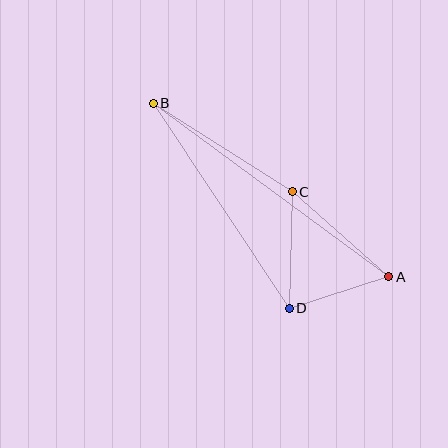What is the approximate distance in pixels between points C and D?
The distance between C and D is approximately 117 pixels.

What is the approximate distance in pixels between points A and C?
The distance between A and C is approximately 128 pixels.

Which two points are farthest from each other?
Points A and B are farthest from each other.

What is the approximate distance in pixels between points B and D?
The distance between B and D is approximately 246 pixels.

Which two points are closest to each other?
Points A and D are closest to each other.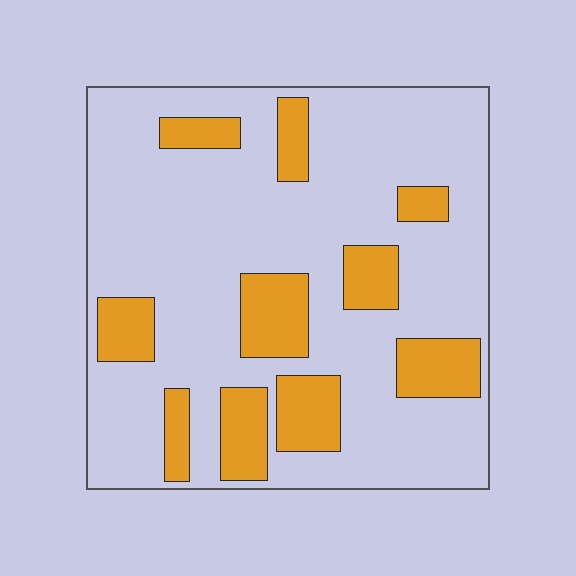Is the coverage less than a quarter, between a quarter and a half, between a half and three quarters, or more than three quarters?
Less than a quarter.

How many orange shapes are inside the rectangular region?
10.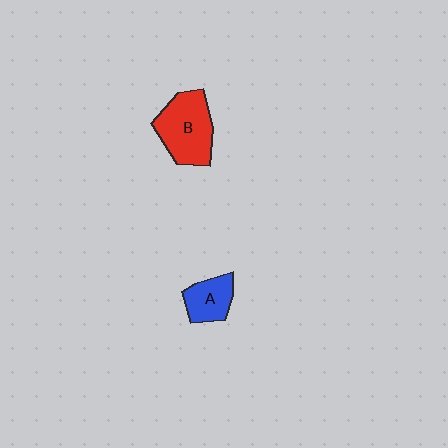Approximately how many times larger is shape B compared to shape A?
Approximately 1.8 times.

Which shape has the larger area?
Shape B (red).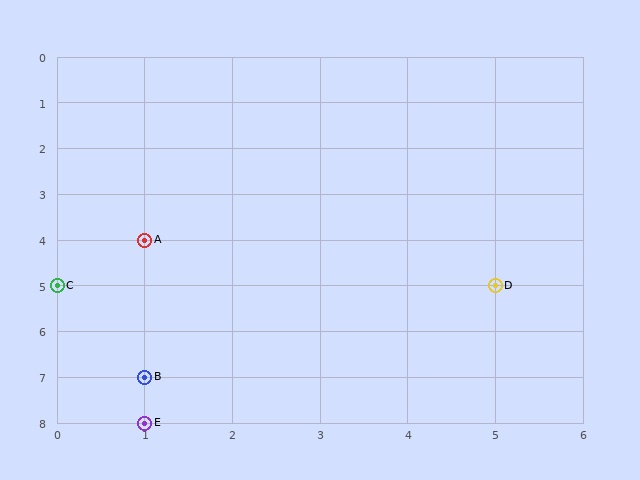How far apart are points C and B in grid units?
Points C and B are 1 column and 2 rows apart (about 2.2 grid units diagonally).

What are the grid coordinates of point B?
Point B is at grid coordinates (1, 7).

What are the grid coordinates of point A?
Point A is at grid coordinates (1, 4).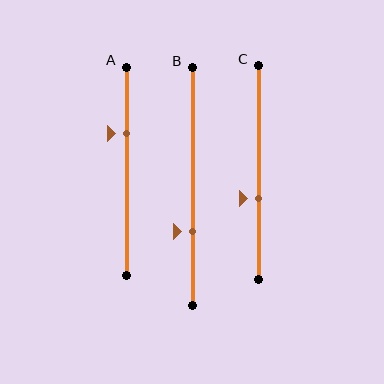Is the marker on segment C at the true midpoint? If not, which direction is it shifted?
No, the marker on segment C is shifted downward by about 12% of the segment length.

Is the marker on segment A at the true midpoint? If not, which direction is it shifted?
No, the marker on segment A is shifted upward by about 18% of the segment length.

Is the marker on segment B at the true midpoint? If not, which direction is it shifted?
No, the marker on segment B is shifted downward by about 19% of the segment length.